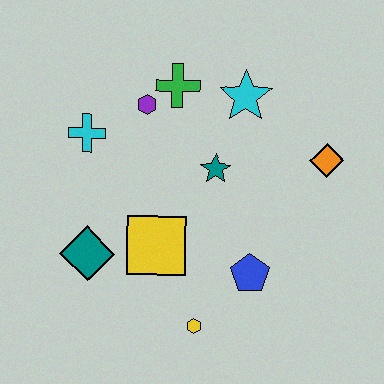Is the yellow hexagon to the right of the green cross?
Yes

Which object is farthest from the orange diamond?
The teal diamond is farthest from the orange diamond.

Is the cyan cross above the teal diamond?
Yes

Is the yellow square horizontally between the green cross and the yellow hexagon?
No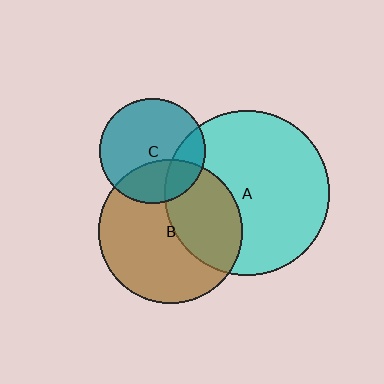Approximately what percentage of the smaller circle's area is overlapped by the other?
Approximately 20%.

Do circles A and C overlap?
Yes.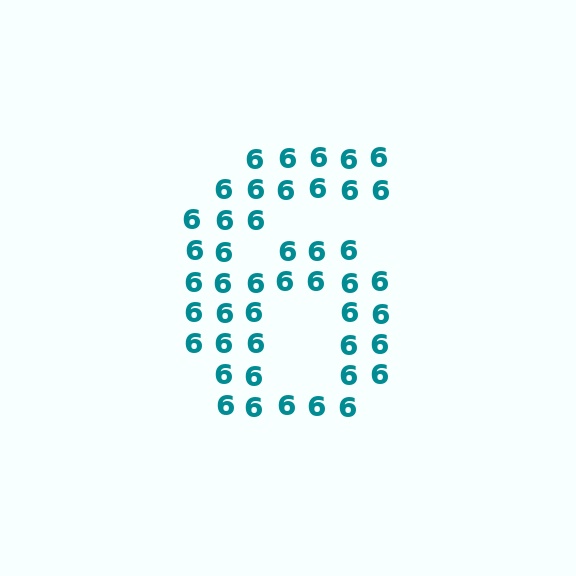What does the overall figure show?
The overall figure shows the digit 6.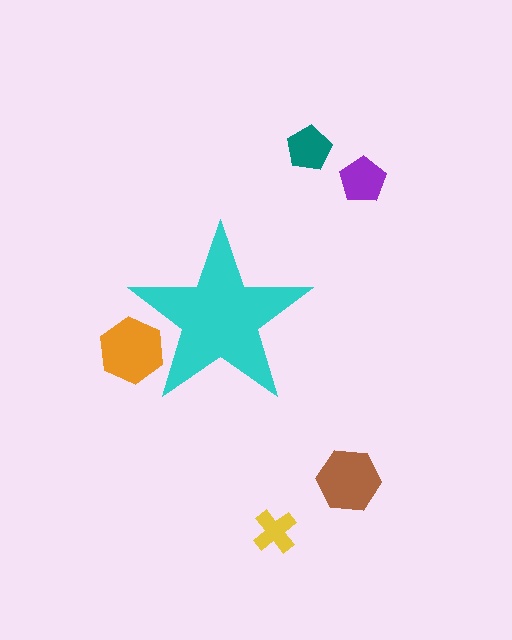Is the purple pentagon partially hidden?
No, the purple pentagon is fully visible.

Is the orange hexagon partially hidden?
Yes, the orange hexagon is partially hidden behind the cyan star.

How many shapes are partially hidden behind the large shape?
1 shape is partially hidden.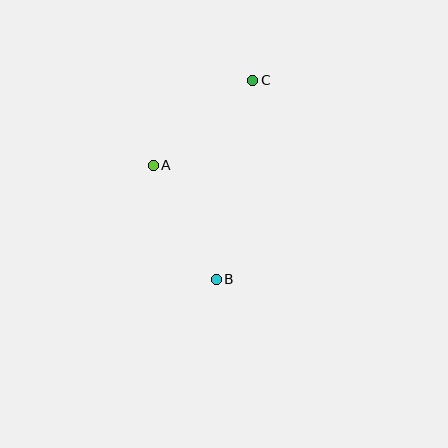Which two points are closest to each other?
Points A and B are closest to each other.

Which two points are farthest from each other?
Points B and C are farthest from each other.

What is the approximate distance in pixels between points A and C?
The distance between A and C is approximately 131 pixels.